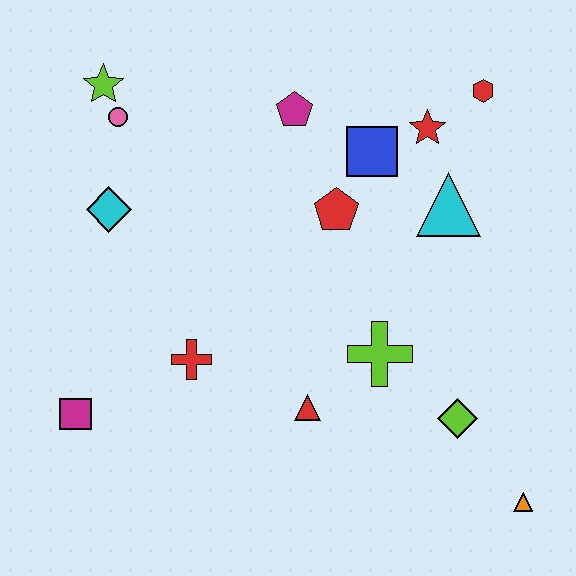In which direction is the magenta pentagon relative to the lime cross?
The magenta pentagon is above the lime cross.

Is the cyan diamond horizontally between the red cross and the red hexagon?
No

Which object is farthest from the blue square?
The magenta square is farthest from the blue square.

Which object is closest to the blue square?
The red star is closest to the blue square.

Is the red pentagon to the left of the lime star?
No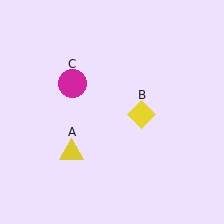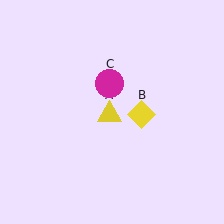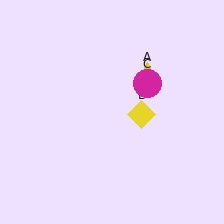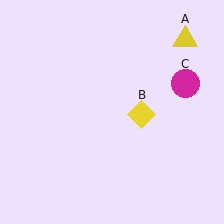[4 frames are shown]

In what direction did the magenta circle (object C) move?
The magenta circle (object C) moved right.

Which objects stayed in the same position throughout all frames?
Yellow diamond (object B) remained stationary.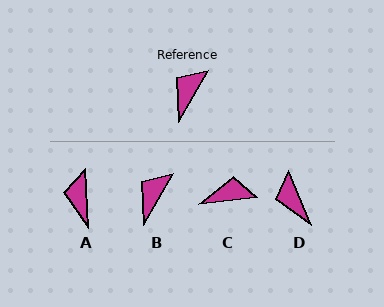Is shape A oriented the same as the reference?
No, it is off by about 33 degrees.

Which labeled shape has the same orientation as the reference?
B.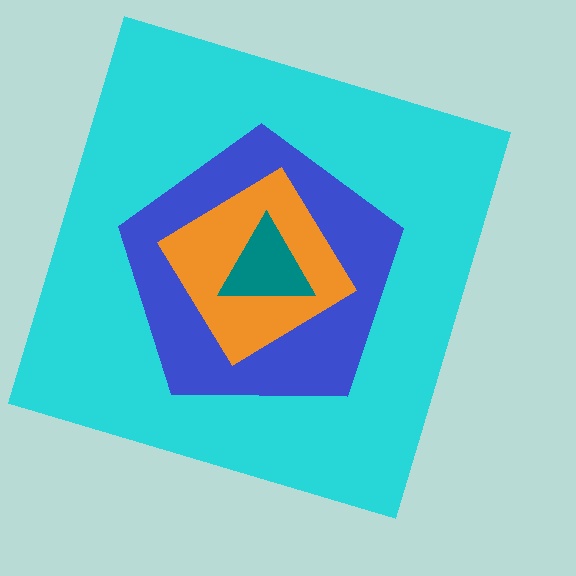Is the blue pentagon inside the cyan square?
Yes.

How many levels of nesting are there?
4.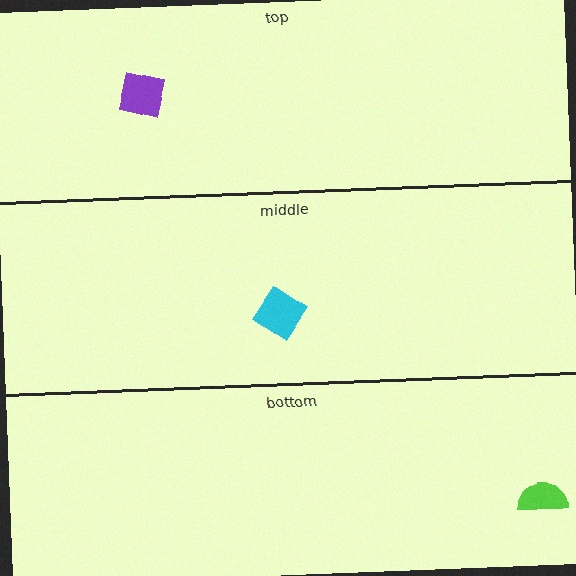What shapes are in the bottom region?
The lime semicircle.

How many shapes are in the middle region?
1.